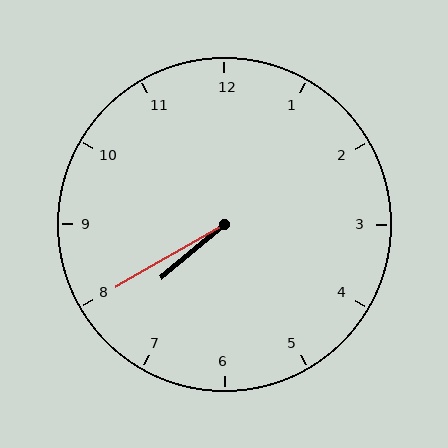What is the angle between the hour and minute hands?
Approximately 10 degrees.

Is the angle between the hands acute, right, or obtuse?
It is acute.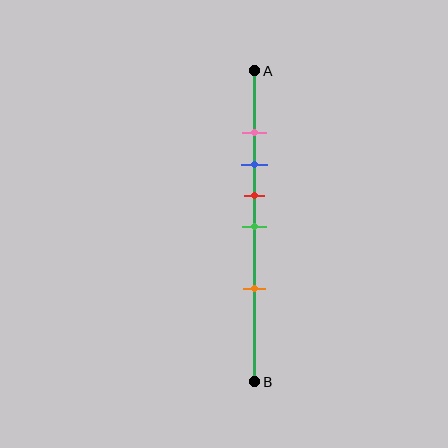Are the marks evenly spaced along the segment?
No, the marks are not evenly spaced.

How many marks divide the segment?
There are 5 marks dividing the segment.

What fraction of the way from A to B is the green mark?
The green mark is approximately 50% (0.5) of the way from A to B.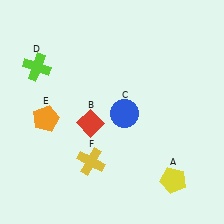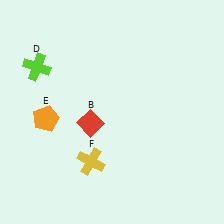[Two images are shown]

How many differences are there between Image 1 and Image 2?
There are 2 differences between the two images.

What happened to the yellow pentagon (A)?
The yellow pentagon (A) was removed in Image 2. It was in the bottom-right area of Image 1.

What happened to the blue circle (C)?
The blue circle (C) was removed in Image 2. It was in the bottom-right area of Image 1.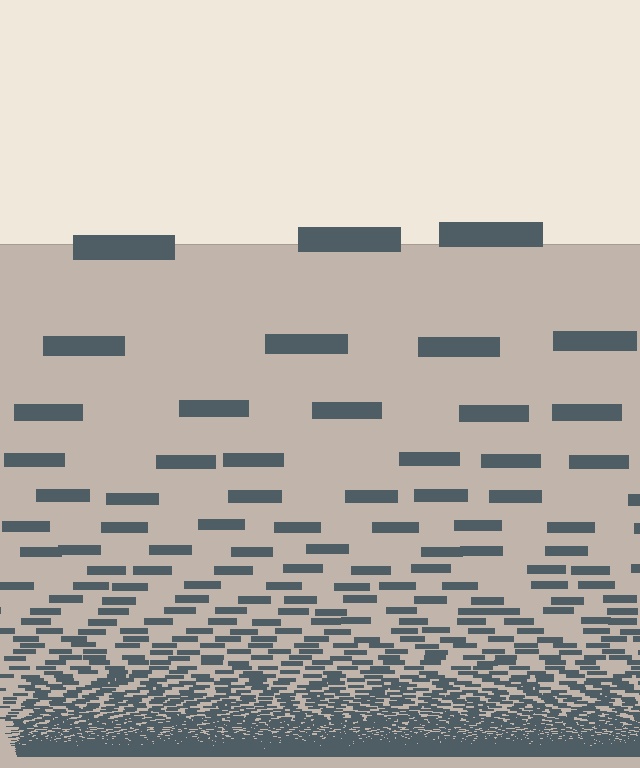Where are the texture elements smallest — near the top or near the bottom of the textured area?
Near the bottom.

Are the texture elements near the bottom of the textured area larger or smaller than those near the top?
Smaller. The gradient is inverted — elements near the bottom are smaller and denser.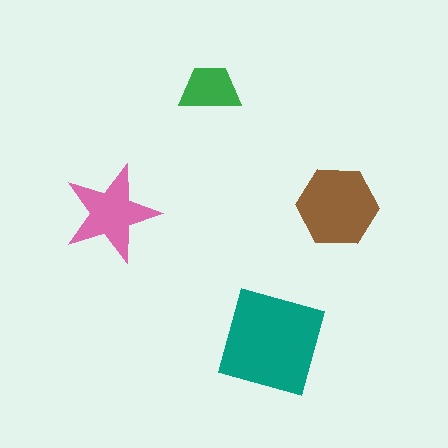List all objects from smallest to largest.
The green trapezoid, the pink star, the brown hexagon, the teal diamond.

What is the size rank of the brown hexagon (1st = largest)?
2nd.